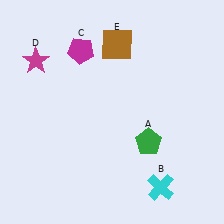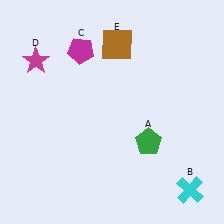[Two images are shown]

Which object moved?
The cyan cross (B) moved right.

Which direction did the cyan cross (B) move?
The cyan cross (B) moved right.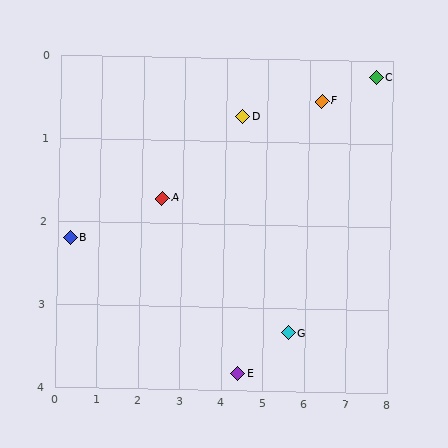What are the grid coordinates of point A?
Point A is at approximately (2.5, 1.7).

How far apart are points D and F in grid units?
Points D and F are about 1.9 grid units apart.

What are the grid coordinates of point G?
Point G is at approximately (5.6, 3.3).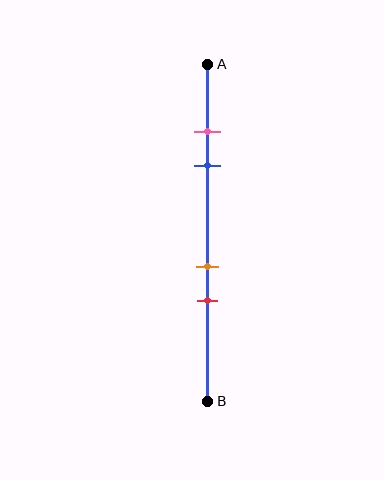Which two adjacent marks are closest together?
The pink and blue marks are the closest adjacent pair.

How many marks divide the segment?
There are 4 marks dividing the segment.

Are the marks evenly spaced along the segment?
No, the marks are not evenly spaced.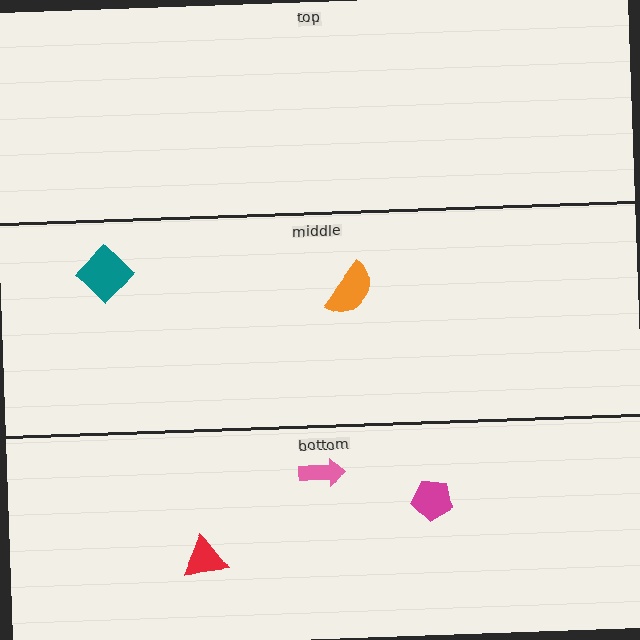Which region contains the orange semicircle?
The middle region.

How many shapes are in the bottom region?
3.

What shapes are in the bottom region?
The pink arrow, the magenta pentagon, the red triangle.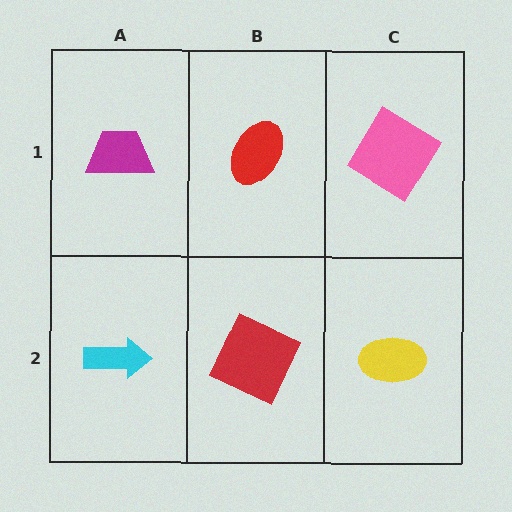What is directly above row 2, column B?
A red ellipse.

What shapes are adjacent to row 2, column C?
A pink diamond (row 1, column C), a red square (row 2, column B).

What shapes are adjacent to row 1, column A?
A cyan arrow (row 2, column A), a red ellipse (row 1, column B).